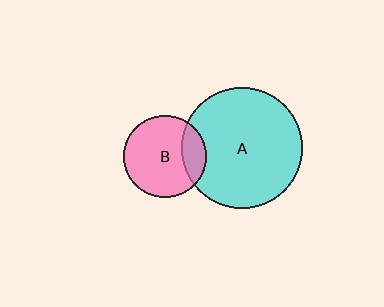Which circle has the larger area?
Circle A (cyan).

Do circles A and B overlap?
Yes.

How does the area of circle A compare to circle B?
Approximately 2.2 times.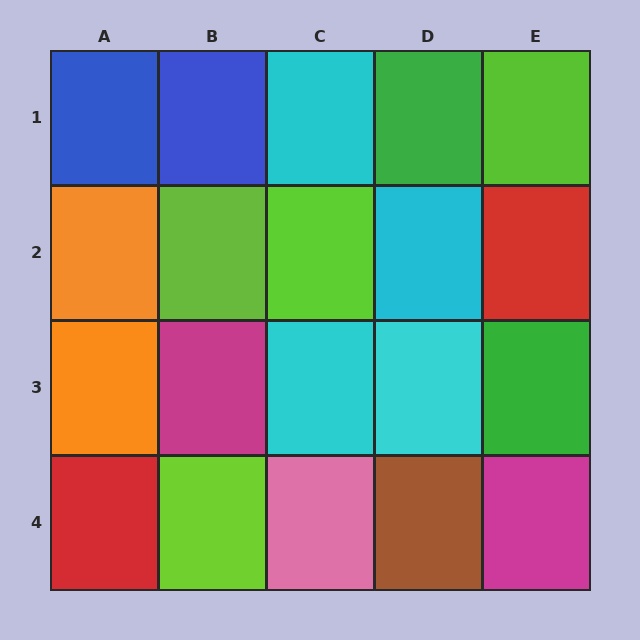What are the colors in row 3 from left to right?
Orange, magenta, cyan, cyan, green.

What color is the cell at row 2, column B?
Lime.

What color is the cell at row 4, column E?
Magenta.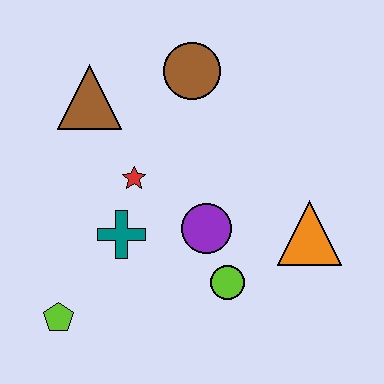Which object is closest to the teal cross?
The red star is closest to the teal cross.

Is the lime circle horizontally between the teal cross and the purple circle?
No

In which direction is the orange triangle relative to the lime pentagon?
The orange triangle is to the right of the lime pentagon.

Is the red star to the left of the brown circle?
Yes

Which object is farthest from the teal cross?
The orange triangle is farthest from the teal cross.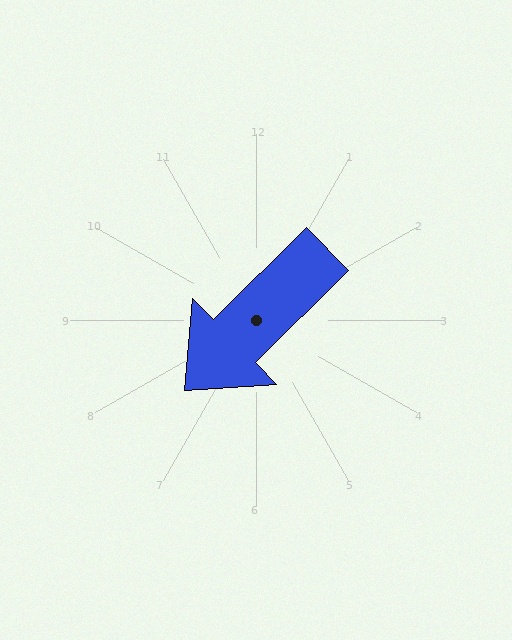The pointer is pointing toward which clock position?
Roughly 8 o'clock.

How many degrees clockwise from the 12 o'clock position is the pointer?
Approximately 225 degrees.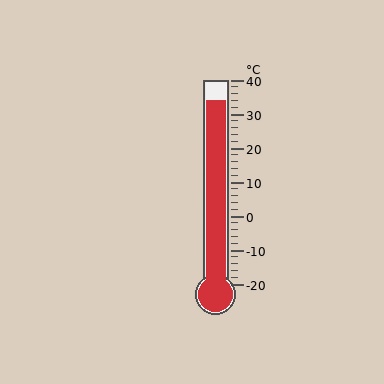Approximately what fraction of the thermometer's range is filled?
The thermometer is filled to approximately 90% of its range.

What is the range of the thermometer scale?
The thermometer scale ranges from -20°C to 40°C.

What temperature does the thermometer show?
The thermometer shows approximately 34°C.